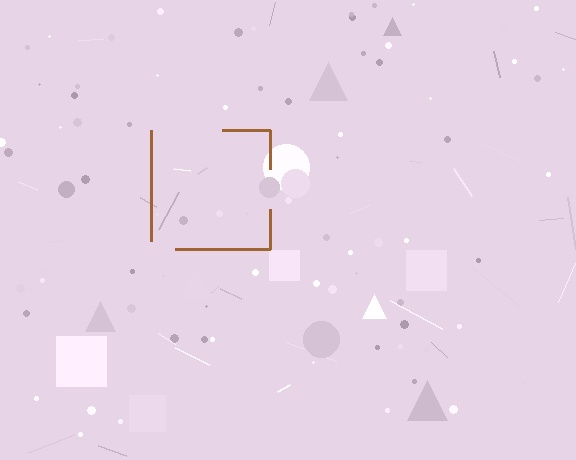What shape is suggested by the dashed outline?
The dashed outline suggests a square.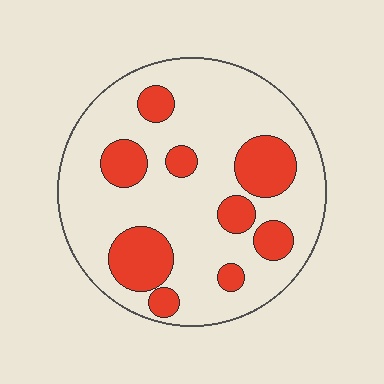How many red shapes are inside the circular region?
9.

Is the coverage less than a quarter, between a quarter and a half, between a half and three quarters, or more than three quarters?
Less than a quarter.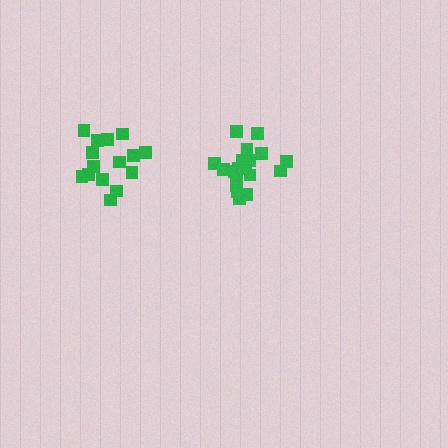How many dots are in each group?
Group 1: 19 dots, Group 2: 15 dots (34 total).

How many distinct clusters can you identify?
There are 2 distinct clusters.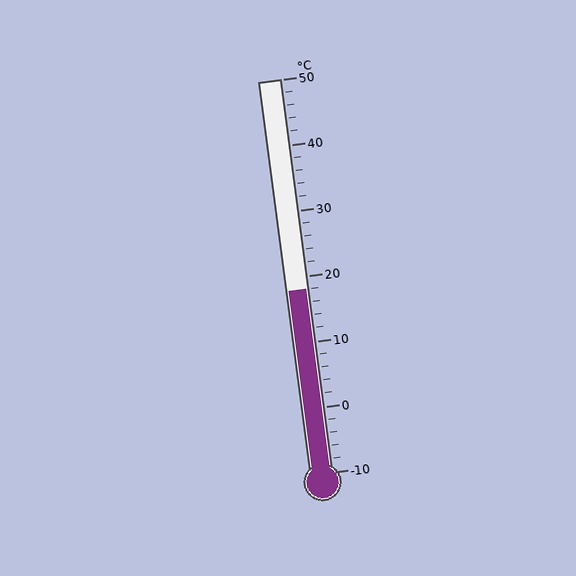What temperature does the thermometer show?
The thermometer shows approximately 18°C.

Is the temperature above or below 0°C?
The temperature is above 0°C.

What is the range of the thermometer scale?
The thermometer scale ranges from -10°C to 50°C.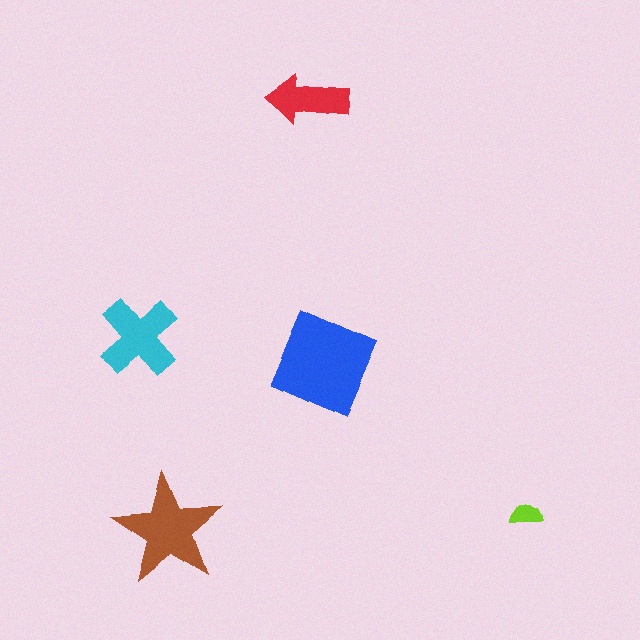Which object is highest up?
The red arrow is topmost.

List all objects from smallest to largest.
The lime semicircle, the red arrow, the cyan cross, the brown star, the blue diamond.